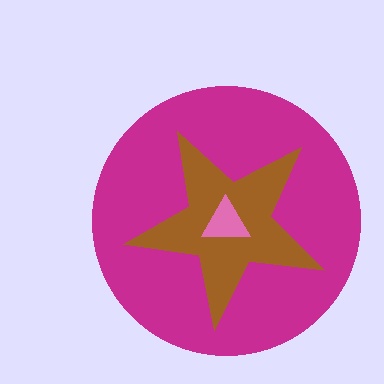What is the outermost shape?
The magenta circle.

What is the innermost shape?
The pink triangle.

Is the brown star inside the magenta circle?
Yes.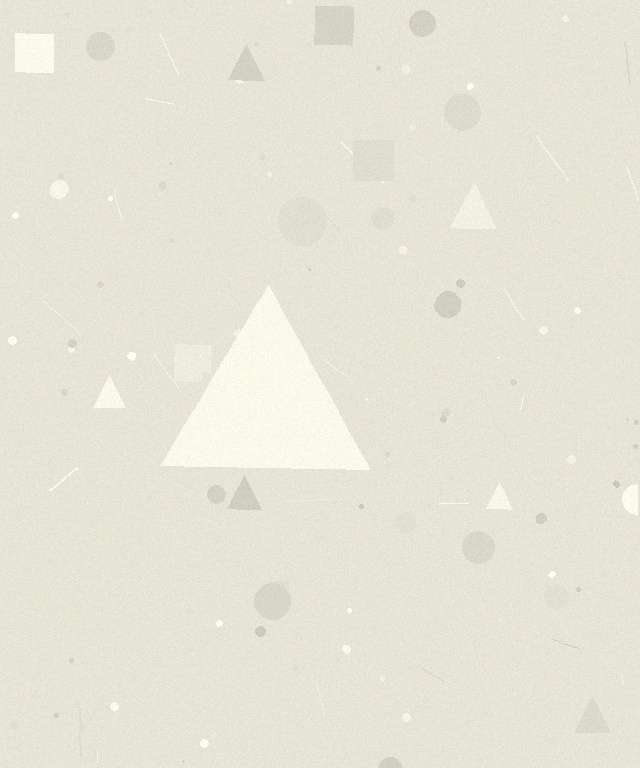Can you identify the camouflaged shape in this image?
The camouflaged shape is a triangle.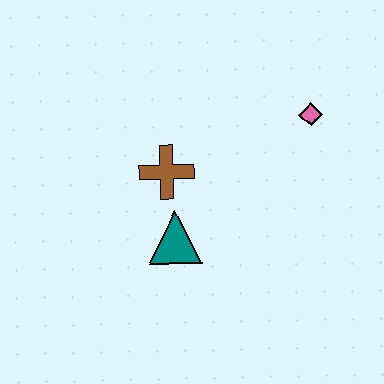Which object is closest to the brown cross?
The teal triangle is closest to the brown cross.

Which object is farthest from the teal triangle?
The pink diamond is farthest from the teal triangle.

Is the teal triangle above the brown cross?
No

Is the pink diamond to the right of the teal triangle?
Yes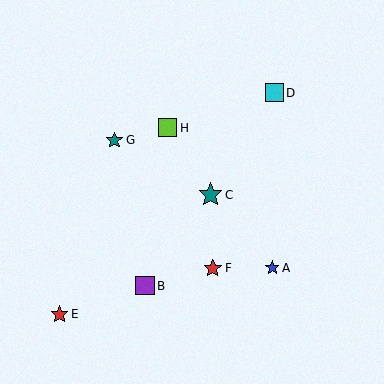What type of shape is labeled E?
Shape E is a red star.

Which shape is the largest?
The teal star (labeled C) is the largest.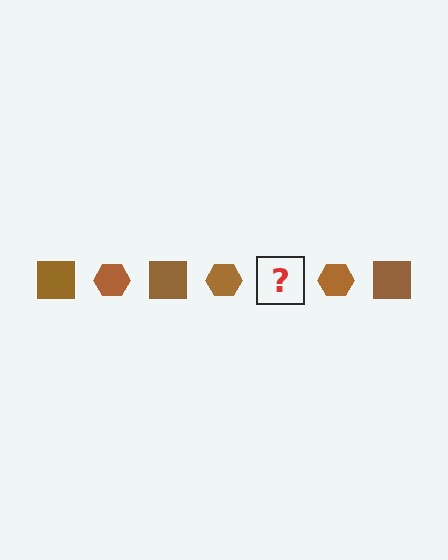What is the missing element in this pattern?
The missing element is a brown square.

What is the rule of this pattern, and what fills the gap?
The rule is that the pattern cycles through square, hexagon shapes in brown. The gap should be filled with a brown square.